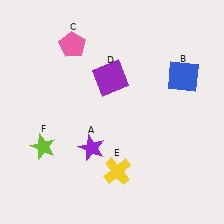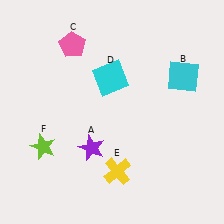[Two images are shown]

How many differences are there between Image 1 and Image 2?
There are 2 differences between the two images.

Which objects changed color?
B changed from blue to cyan. D changed from purple to cyan.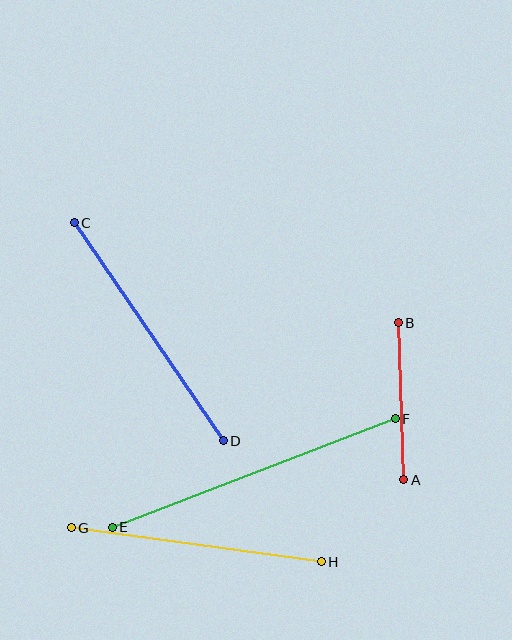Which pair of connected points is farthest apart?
Points E and F are farthest apart.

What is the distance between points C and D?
The distance is approximately 264 pixels.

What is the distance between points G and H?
The distance is approximately 252 pixels.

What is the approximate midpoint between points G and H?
The midpoint is at approximately (196, 545) pixels.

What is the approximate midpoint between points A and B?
The midpoint is at approximately (401, 401) pixels.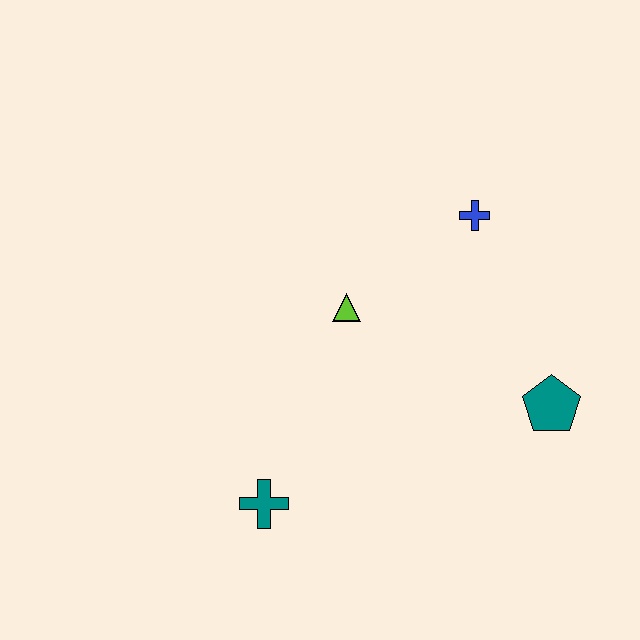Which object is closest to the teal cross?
The lime triangle is closest to the teal cross.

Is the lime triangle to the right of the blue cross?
No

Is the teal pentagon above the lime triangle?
No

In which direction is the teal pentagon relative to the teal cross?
The teal pentagon is to the right of the teal cross.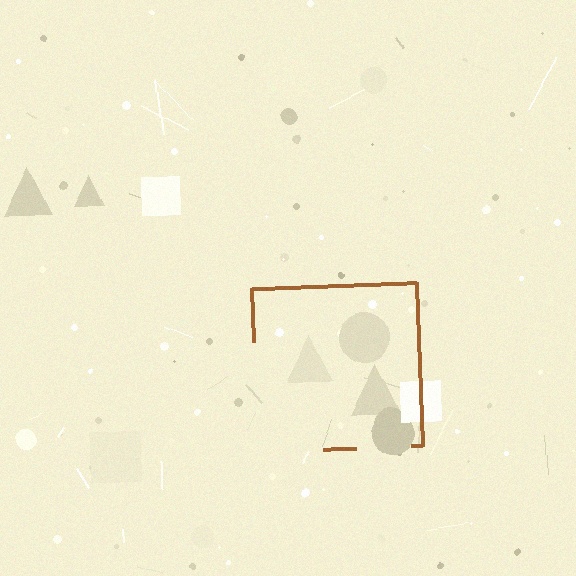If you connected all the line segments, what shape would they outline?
They would outline a square.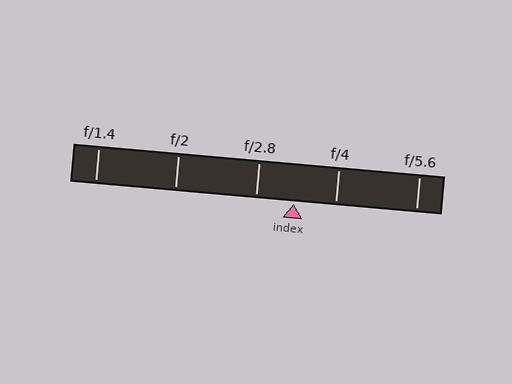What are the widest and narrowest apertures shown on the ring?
The widest aperture shown is f/1.4 and the narrowest is f/5.6.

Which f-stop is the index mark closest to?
The index mark is closest to f/2.8.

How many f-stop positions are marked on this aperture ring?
There are 5 f-stop positions marked.